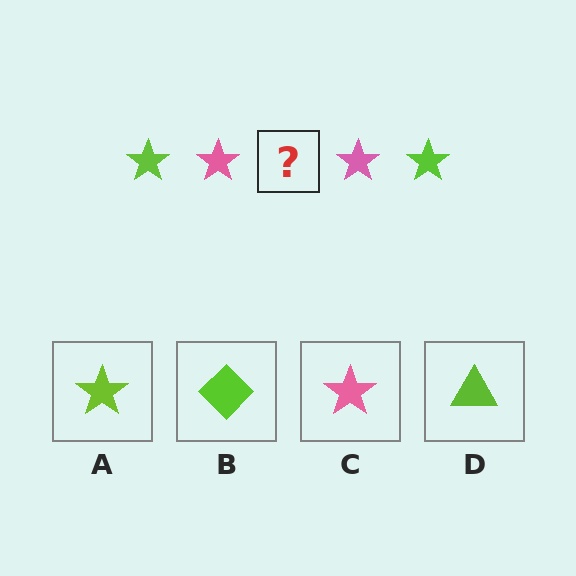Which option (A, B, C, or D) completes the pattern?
A.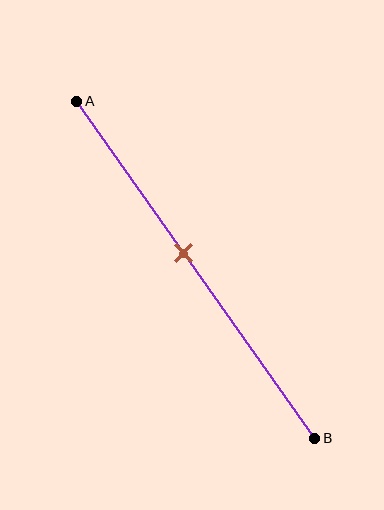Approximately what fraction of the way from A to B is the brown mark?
The brown mark is approximately 45% of the way from A to B.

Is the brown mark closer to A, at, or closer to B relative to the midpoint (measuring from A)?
The brown mark is closer to point A than the midpoint of segment AB.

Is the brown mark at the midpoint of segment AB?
No, the mark is at about 45% from A, not at the 50% midpoint.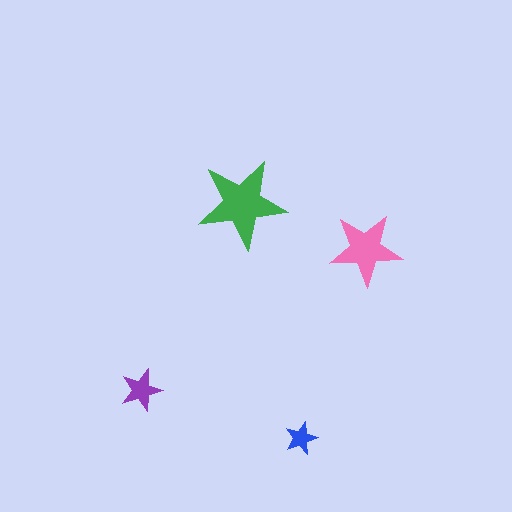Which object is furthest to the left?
The purple star is leftmost.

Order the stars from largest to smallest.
the green one, the pink one, the purple one, the blue one.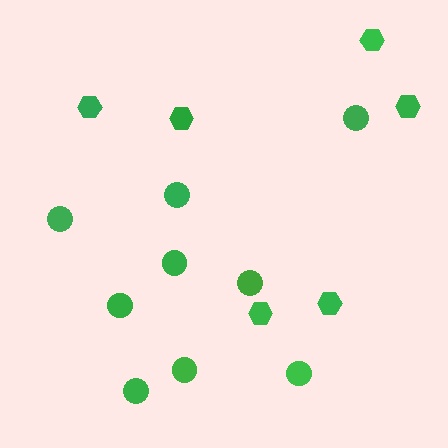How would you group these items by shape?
There are 2 groups: one group of circles (9) and one group of hexagons (6).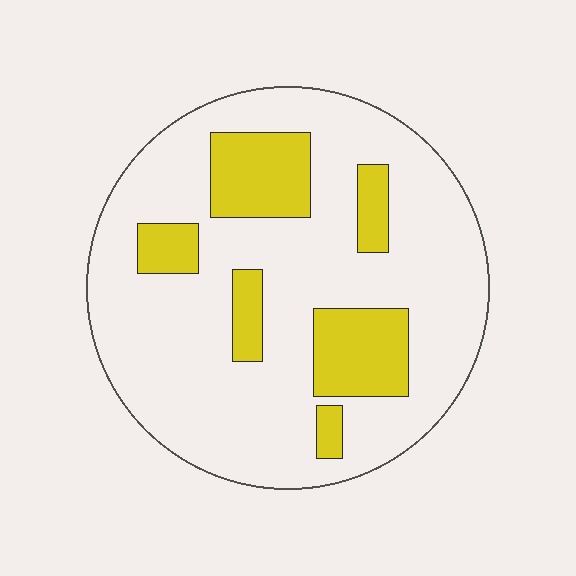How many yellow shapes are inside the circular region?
6.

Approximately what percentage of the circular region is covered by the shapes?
Approximately 20%.